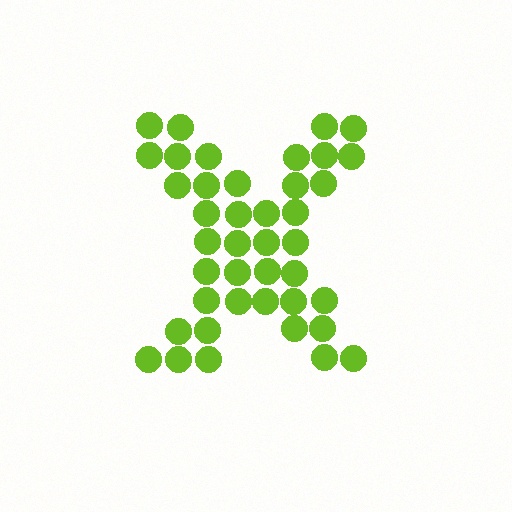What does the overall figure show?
The overall figure shows the letter X.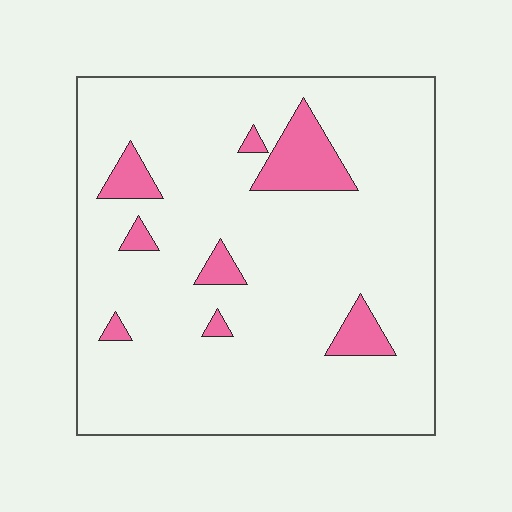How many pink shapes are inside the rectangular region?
8.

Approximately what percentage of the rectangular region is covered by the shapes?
Approximately 10%.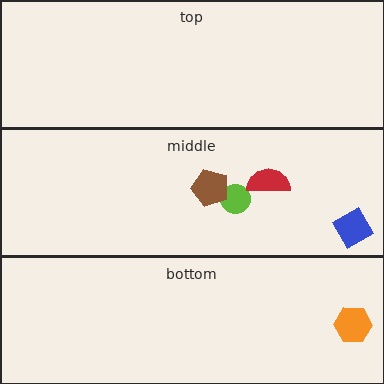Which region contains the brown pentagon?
The middle region.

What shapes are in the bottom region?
The orange hexagon.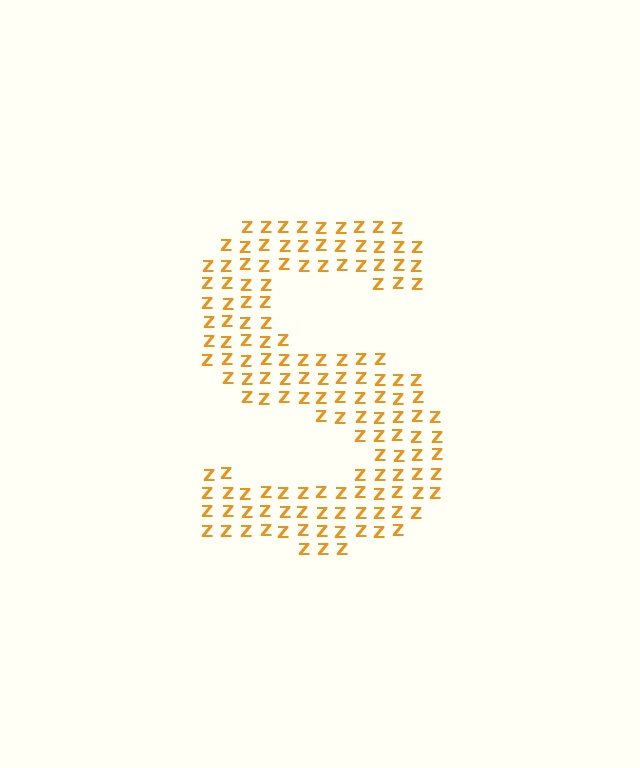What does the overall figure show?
The overall figure shows the letter S.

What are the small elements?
The small elements are letter Z's.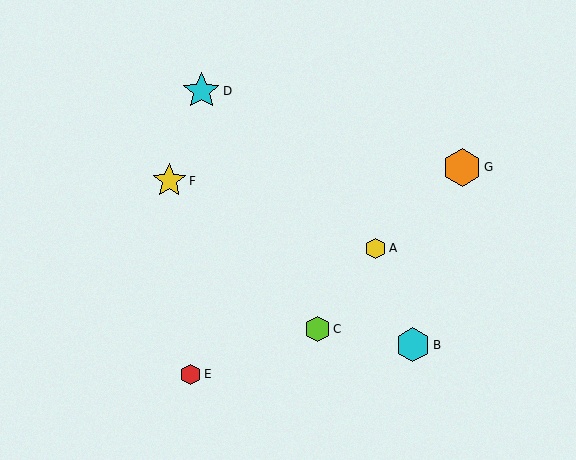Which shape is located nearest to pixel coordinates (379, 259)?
The yellow hexagon (labeled A) at (375, 248) is nearest to that location.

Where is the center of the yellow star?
The center of the yellow star is at (169, 181).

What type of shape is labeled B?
Shape B is a cyan hexagon.